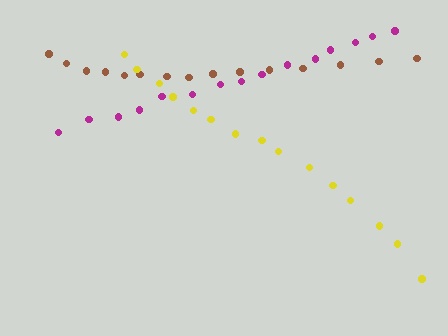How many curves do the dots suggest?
There are 3 distinct paths.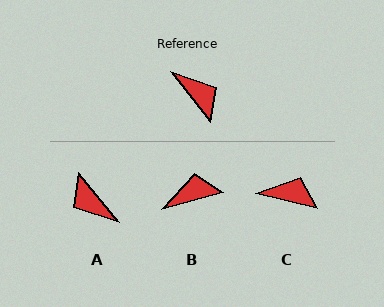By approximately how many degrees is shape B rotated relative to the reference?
Approximately 68 degrees counter-clockwise.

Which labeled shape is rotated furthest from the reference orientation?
A, about 178 degrees away.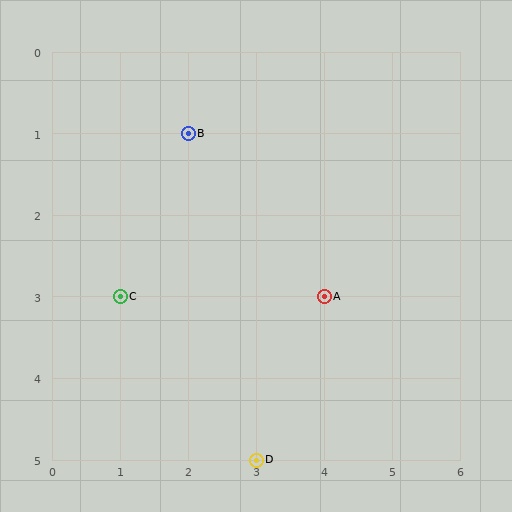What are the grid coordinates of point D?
Point D is at grid coordinates (3, 5).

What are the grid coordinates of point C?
Point C is at grid coordinates (1, 3).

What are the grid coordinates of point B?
Point B is at grid coordinates (2, 1).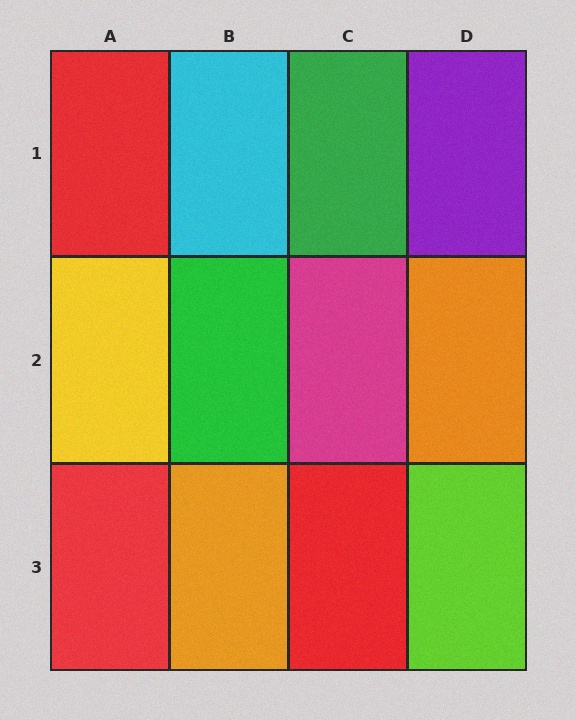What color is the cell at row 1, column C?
Green.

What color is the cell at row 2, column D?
Orange.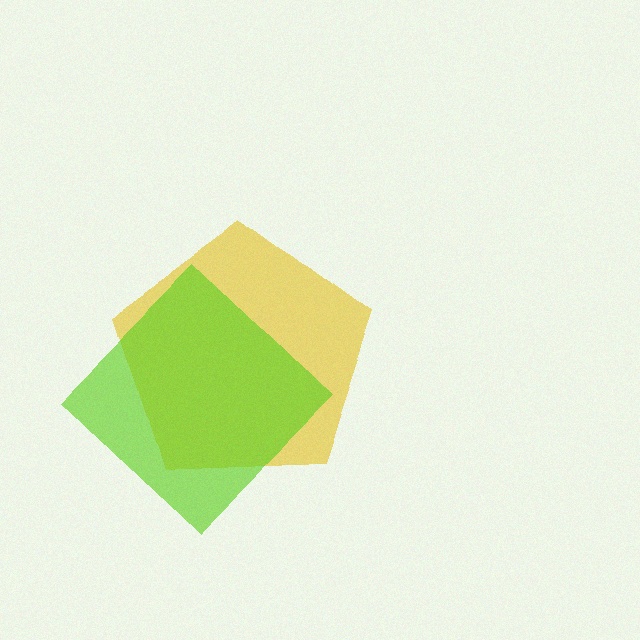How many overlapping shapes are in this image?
There are 2 overlapping shapes in the image.